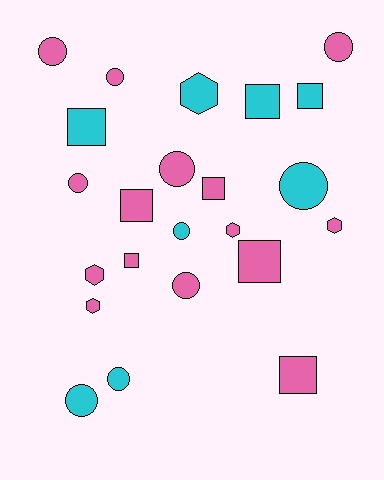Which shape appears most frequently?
Circle, with 10 objects.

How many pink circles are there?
There are 6 pink circles.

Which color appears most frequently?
Pink, with 15 objects.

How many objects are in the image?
There are 23 objects.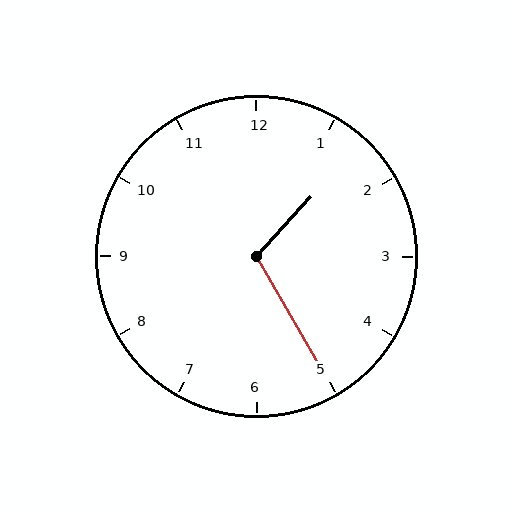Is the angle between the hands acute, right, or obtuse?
It is obtuse.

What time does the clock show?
1:25.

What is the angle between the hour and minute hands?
Approximately 108 degrees.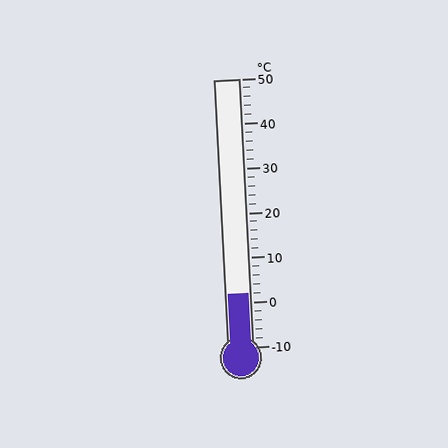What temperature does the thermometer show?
The thermometer shows approximately 2°C.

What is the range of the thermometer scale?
The thermometer scale ranges from -10°C to 50°C.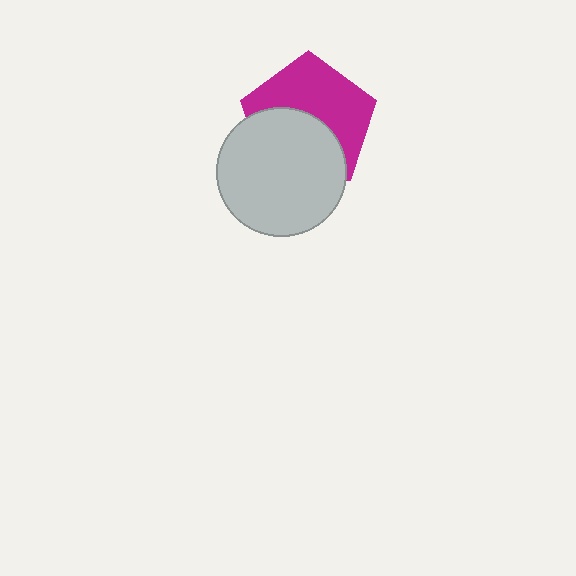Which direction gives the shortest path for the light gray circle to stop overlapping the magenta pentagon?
Moving down gives the shortest separation.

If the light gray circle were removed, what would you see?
You would see the complete magenta pentagon.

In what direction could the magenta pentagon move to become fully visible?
The magenta pentagon could move up. That would shift it out from behind the light gray circle entirely.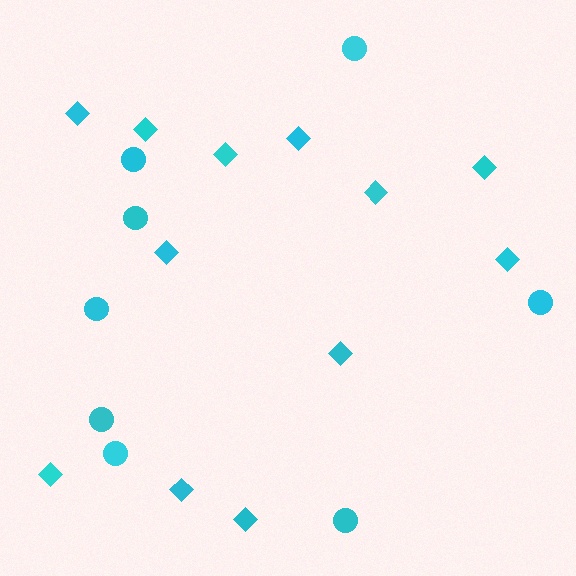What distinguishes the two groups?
There are 2 groups: one group of diamonds (12) and one group of circles (8).